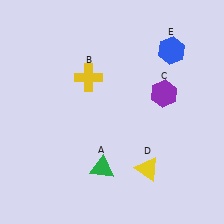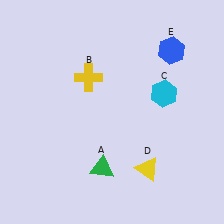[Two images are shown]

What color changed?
The hexagon (C) changed from purple in Image 1 to cyan in Image 2.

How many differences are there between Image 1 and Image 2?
There is 1 difference between the two images.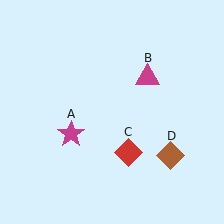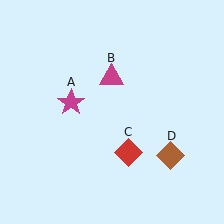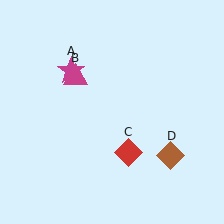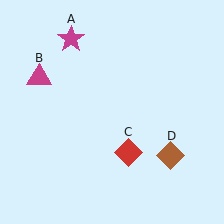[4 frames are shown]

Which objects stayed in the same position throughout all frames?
Red diamond (object C) and brown diamond (object D) remained stationary.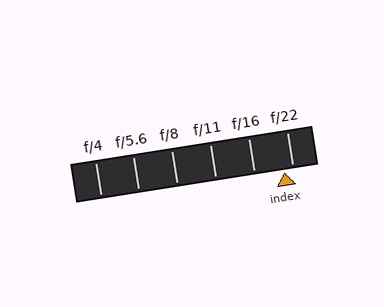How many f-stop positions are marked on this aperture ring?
There are 6 f-stop positions marked.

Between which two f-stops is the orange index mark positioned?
The index mark is between f/16 and f/22.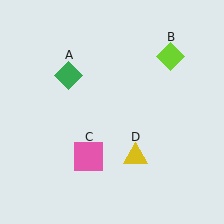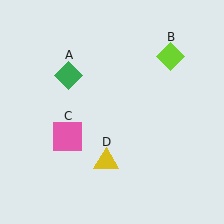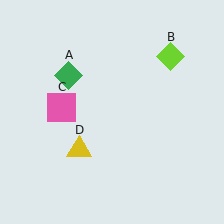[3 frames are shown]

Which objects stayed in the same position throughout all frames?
Green diamond (object A) and lime diamond (object B) remained stationary.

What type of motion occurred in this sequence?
The pink square (object C), yellow triangle (object D) rotated clockwise around the center of the scene.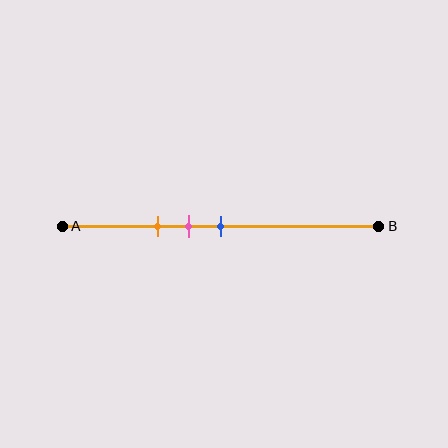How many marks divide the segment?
There are 3 marks dividing the segment.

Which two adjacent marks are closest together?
The pink and blue marks are the closest adjacent pair.